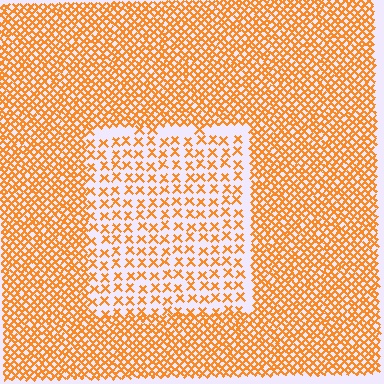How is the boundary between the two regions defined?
The boundary is defined by a change in element density (approximately 2.4x ratio). All elements are the same color, size, and shape.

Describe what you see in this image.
The image contains small orange elements arranged at two different densities. A rectangle-shaped region is visible where the elements are less densely packed than the surrounding area.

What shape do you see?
I see a rectangle.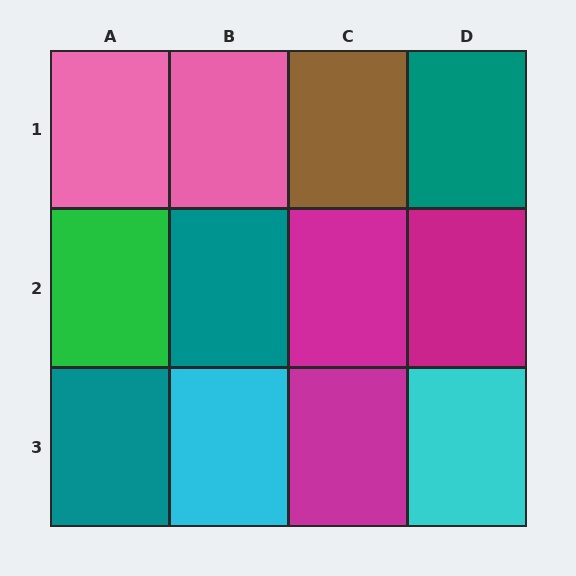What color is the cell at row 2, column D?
Magenta.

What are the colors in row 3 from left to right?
Teal, cyan, magenta, cyan.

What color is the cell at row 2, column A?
Green.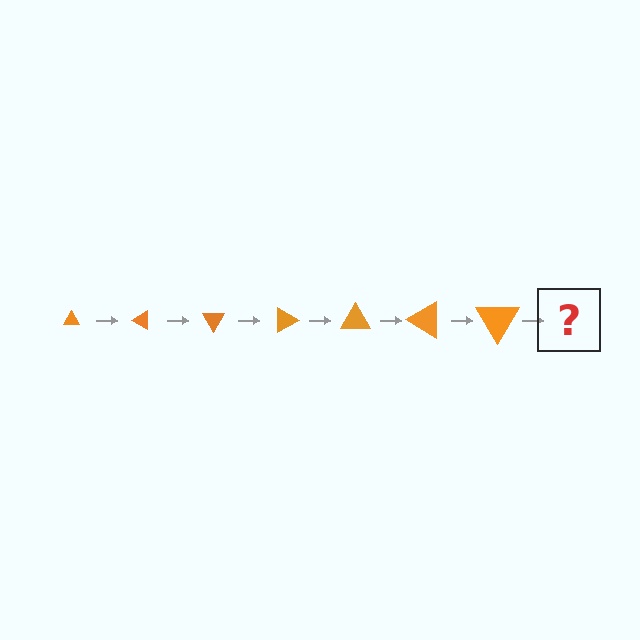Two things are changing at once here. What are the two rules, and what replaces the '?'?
The two rules are that the triangle grows larger each step and it rotates 30 degrees each step. The '?' should be a triangle, larger than the previous one and rotated 210 degrees from the start.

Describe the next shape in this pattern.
It should be a triangle, larger than the previous one and rotated 210 degrees from the start.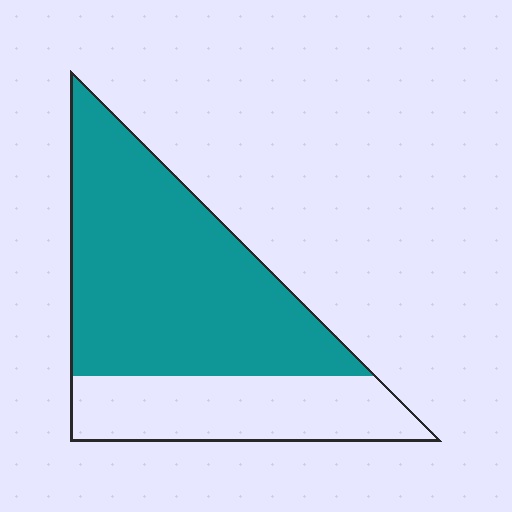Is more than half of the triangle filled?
Yes.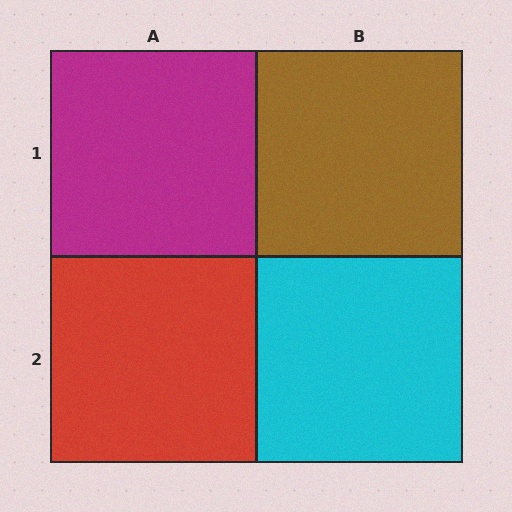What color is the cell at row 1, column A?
Magenta.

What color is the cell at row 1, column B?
Brown.